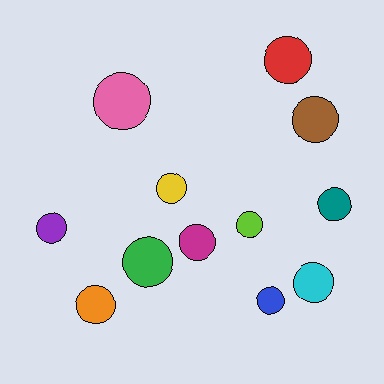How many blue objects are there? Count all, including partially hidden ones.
There is 1 blue object.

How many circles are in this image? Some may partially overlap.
There are 12 circles.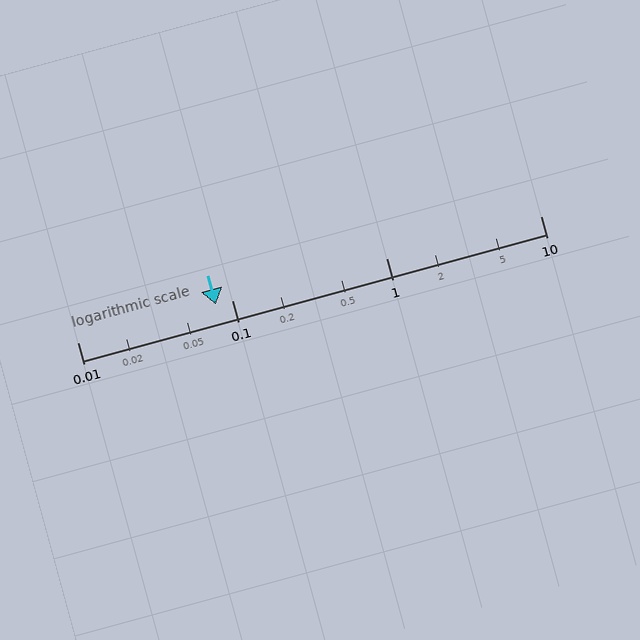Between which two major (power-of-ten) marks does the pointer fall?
The pointer is between 0.01 and 0.1.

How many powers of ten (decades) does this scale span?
The scale spans 3 decades, from 0.01 to 10.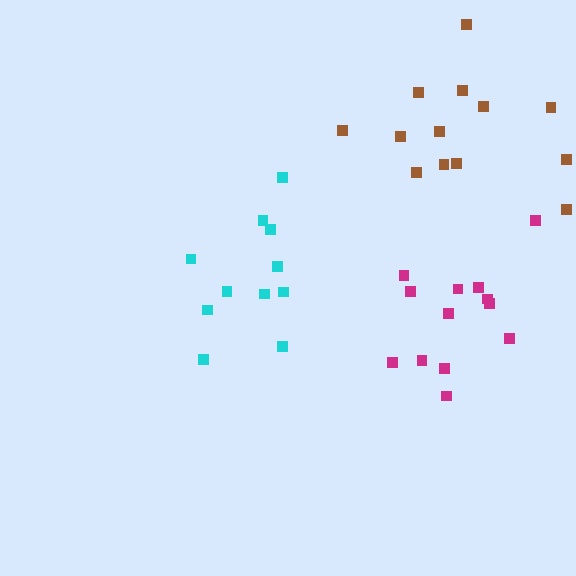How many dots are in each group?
Group 1: 11 dots, Group 2: 13 dots, Group 3: 13 dots (37 total).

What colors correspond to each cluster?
The clusters are colored: cyan, magenta, brown.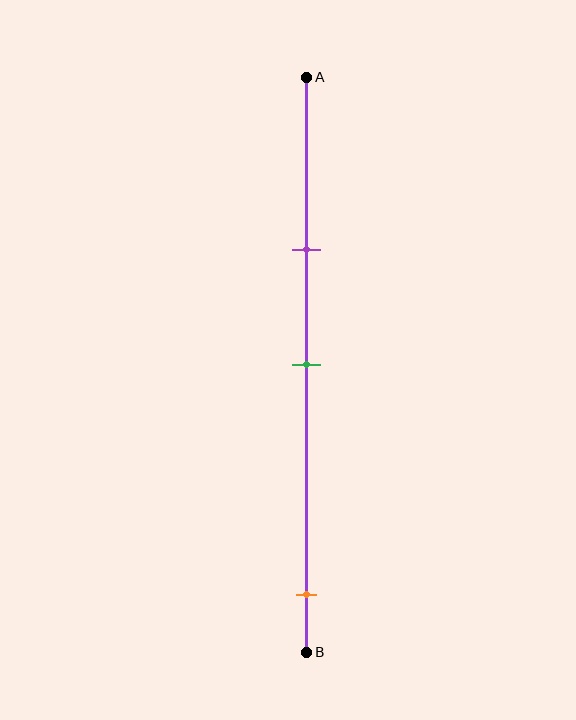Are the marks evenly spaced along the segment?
No, the marks are not evenly spaced.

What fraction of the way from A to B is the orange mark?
The orange mark is approximately 90% (0.9) of the way from A to B.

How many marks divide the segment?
There are 3 marks dividing the segment.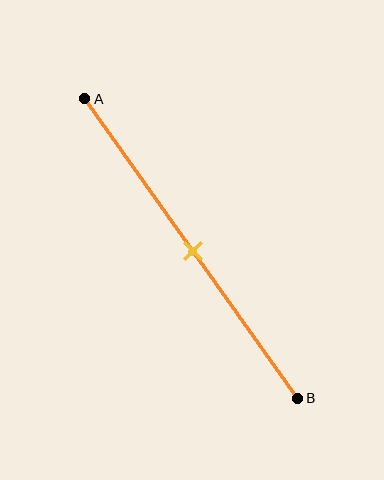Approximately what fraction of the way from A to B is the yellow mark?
The yellow mark is approximately 50% of the way from A to B.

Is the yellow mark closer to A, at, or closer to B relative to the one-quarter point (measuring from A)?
The yellow mark is closer to point B than the one-quarter point of segment AB.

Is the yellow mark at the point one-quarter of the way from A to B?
No, the mark is at about 50% from A, not at the 25% one-quarter point.